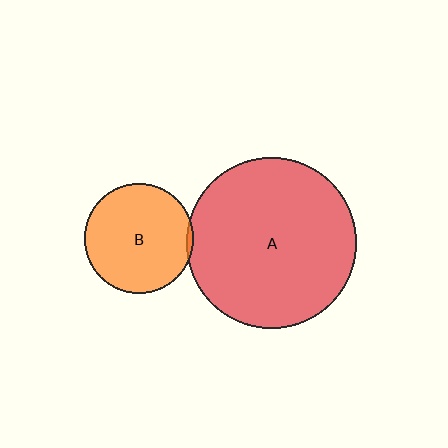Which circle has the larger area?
Circle A (red).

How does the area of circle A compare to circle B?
Approximately 2.4 times.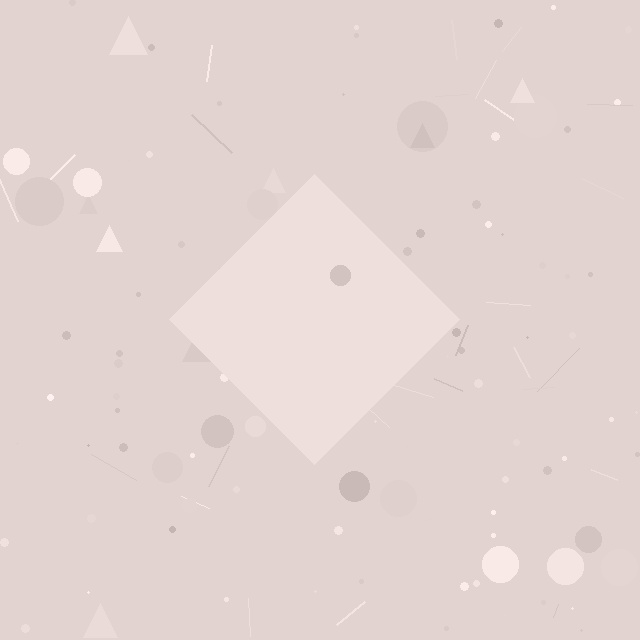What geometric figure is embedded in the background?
A diamond is embedded in the background.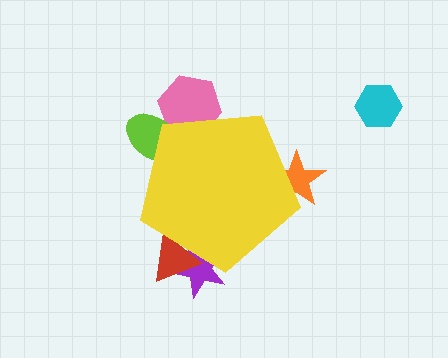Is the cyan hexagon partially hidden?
No, the cyan hexagon is fully visible.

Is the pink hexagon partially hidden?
Yes, the pink hexagon is partially hidden behind the yellow pentagon.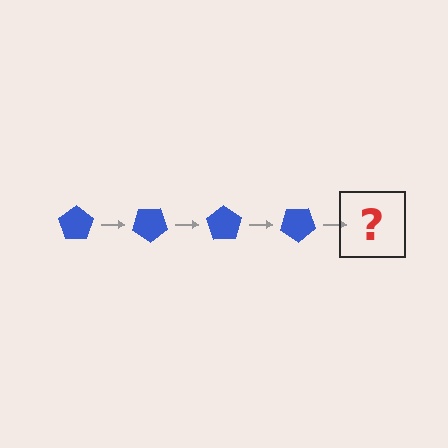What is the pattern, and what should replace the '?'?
The pattern is that the pentagon rotates 35 degrees each step. The '?' should be a blue pentagon rotated 140 degrees.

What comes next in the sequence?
The next element should be a blue pentagon rotated 140 degrees.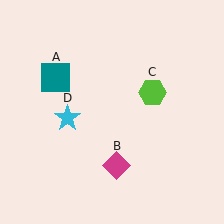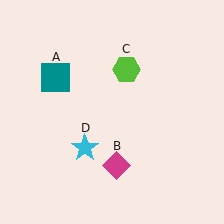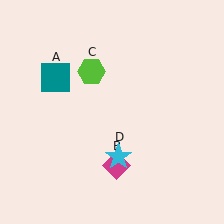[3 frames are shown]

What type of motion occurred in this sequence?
The lime hexagon (object C), cyan star (object D) rotated counterclockwise around the center of the scene.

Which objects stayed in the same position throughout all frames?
Teal square (object A) and magenta diamond (object B) remained stationary.